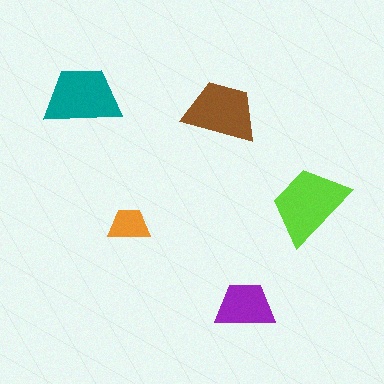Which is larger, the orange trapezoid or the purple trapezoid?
The purple one.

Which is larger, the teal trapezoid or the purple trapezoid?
The teal one.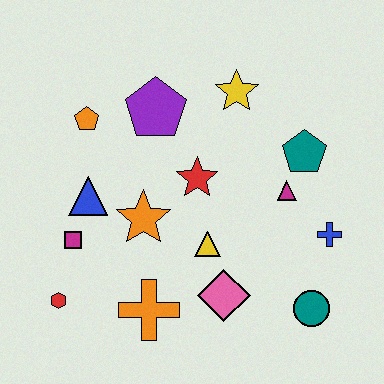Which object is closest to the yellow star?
The purple pentagon is closest to the yellow star.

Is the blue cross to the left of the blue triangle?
No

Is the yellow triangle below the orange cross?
No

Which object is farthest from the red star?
The red hexagon is farthest from the red star.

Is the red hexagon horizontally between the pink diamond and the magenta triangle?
No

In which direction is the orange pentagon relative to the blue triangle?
The orange pentagon is above the blue triangle.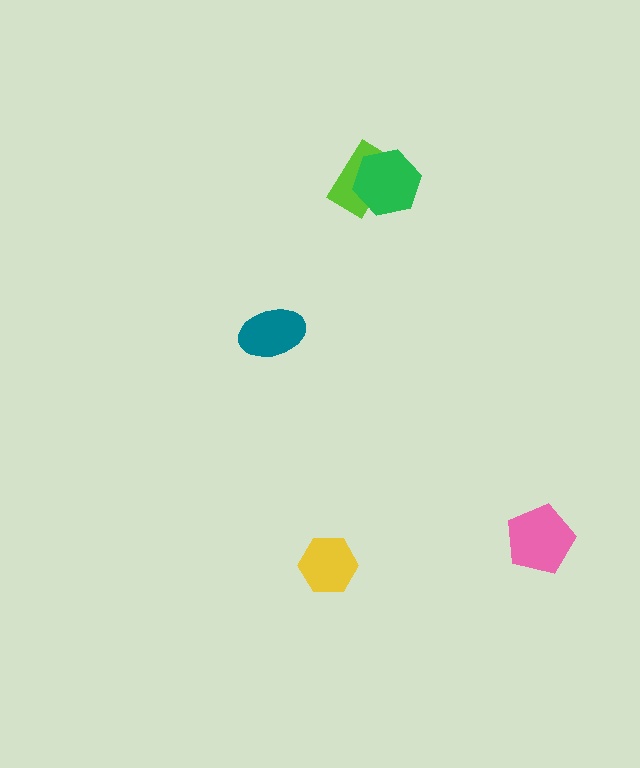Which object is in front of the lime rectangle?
The green hexagon is in front of the lime rectangle.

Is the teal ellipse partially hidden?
No, no other shape covers it.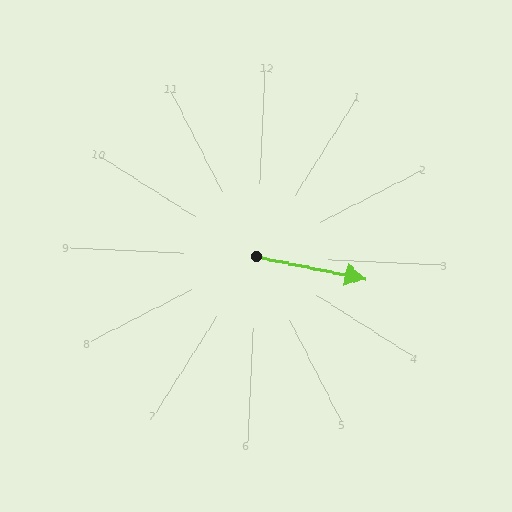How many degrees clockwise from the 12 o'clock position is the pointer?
Approximately 99 degrees.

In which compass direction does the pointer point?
East.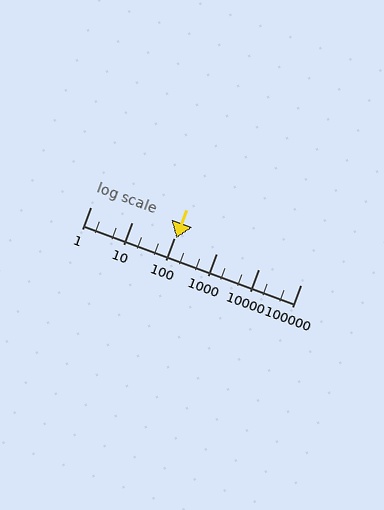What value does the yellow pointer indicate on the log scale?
The pointer indicates approximately 110.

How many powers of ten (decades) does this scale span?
The scale spans 5 decades, from 1 to 100000.